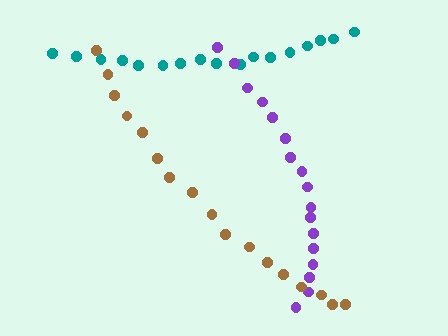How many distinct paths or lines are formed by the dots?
There are 3 distinct paths.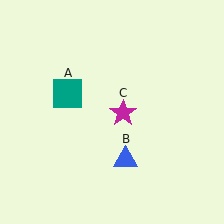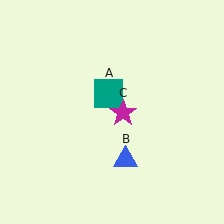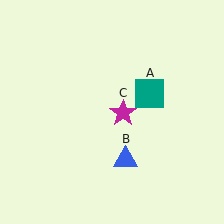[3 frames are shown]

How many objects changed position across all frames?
1 object changed position: teal square (object A).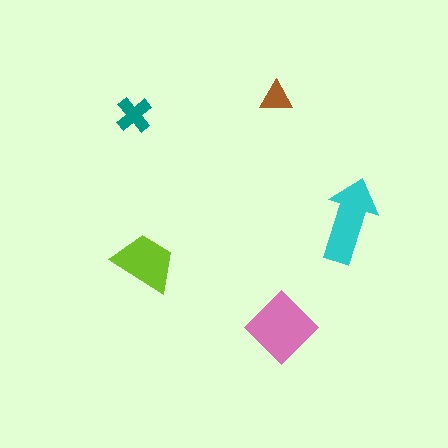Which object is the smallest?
The brown triangle.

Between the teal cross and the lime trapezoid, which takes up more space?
The lime trapezoid.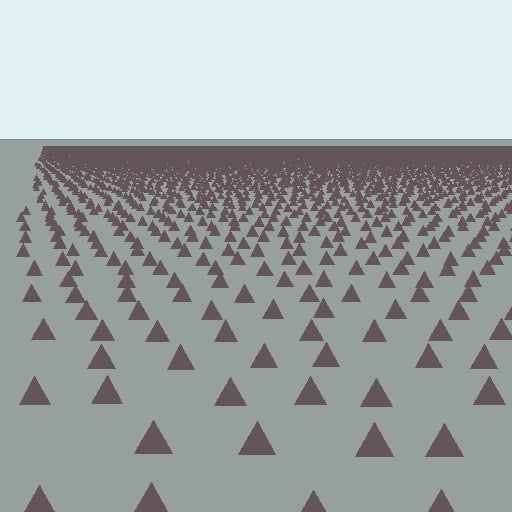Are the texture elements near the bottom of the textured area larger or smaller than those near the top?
Larger. Near the bottom, elements are closer to the viewer and appear at a bigger on-screen size.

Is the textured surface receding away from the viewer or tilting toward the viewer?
The surface is receding away from the viewer. Texture elements get smaller and denser toward the top.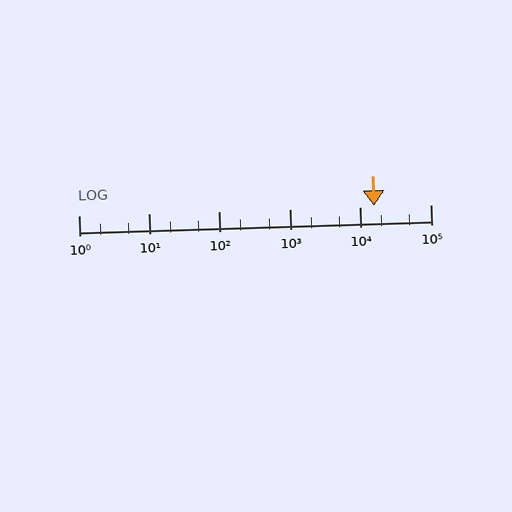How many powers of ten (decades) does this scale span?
The scale spans 5 decades, from 1 to 100000.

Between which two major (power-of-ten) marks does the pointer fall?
The pointer is between 10000 and 100000.